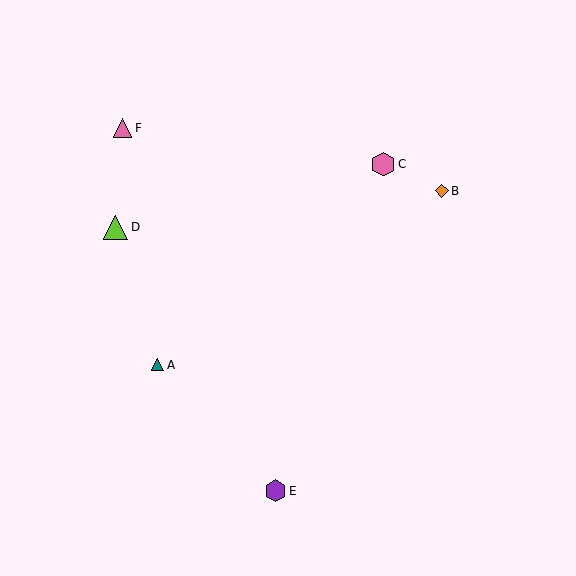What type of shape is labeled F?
Shape F is a pink triangle.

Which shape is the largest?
The lime triangle (labeled D) is the largest.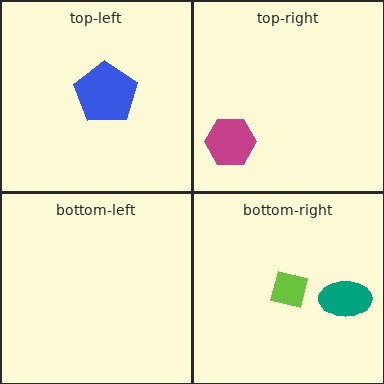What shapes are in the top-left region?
The blue pentagon.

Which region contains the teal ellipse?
The bottom-right region.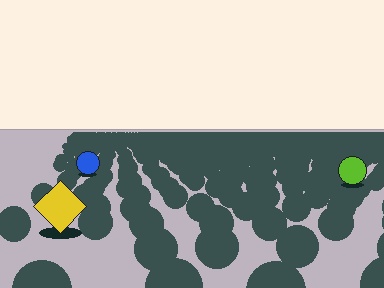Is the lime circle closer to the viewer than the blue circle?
Yes. The lime circle is closer — you can tell from the texture gradient: the ground texture is coarser near it.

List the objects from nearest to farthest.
From nearest to farthest: the yellow diamond, the lime circle, the blue circle.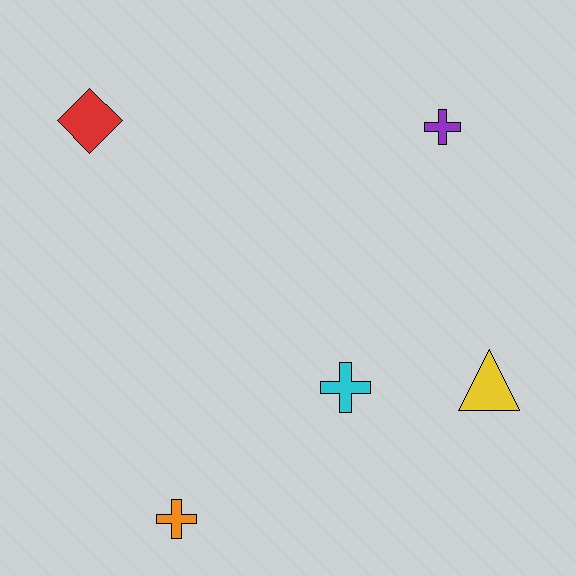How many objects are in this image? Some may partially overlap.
There are 5 objects.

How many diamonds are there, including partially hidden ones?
There is 1 diamond.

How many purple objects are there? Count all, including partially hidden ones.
There is 1 purple object.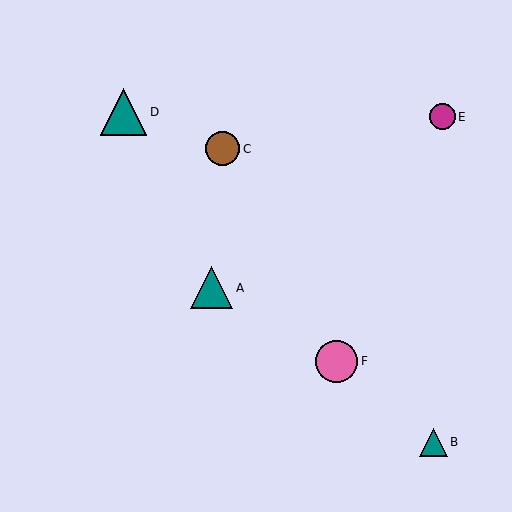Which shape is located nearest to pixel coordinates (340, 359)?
The pink circle (labeled F) at (337, 361) is nearest to that location.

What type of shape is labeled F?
Shape F is a pink circle.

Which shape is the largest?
The teal triangle (labeled D) is the largest.